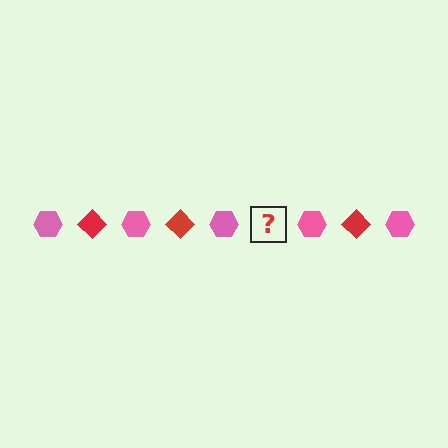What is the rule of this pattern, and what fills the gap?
The rule is that the pattern alternates between pink hexagon and red diamond. The gap should be filled with a red diamond.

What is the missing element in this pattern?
The missing element is a red diamond.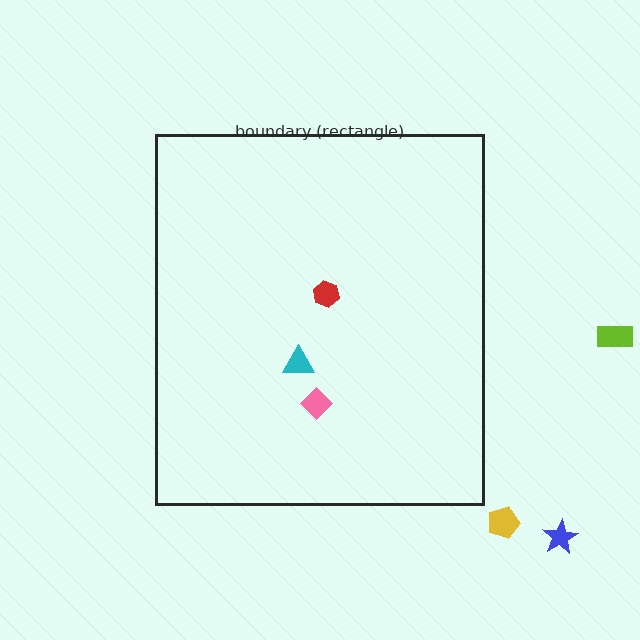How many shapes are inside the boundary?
3 inside, 3 outside.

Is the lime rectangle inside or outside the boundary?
Outside.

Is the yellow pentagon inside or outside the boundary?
Outside.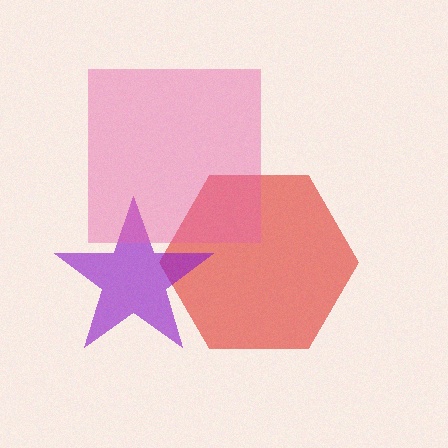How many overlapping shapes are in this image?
There are 3 overlapping shapes in the image.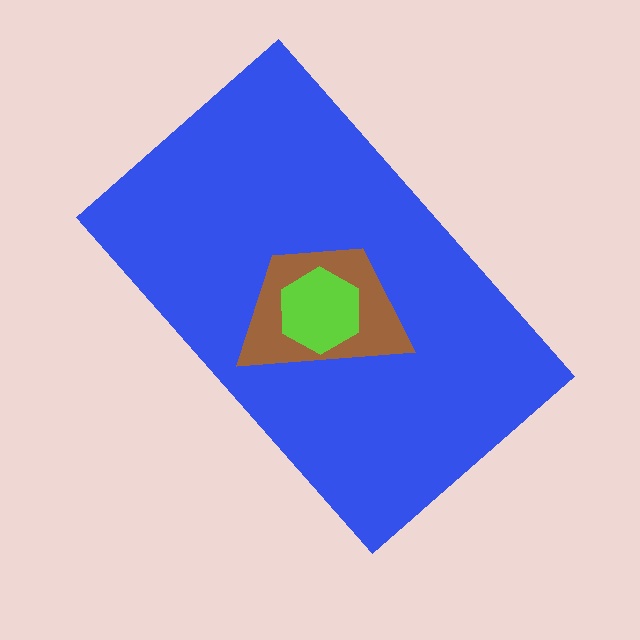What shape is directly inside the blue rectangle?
The brown trapezoid.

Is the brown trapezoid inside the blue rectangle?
Yes.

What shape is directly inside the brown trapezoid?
The lime hexagon.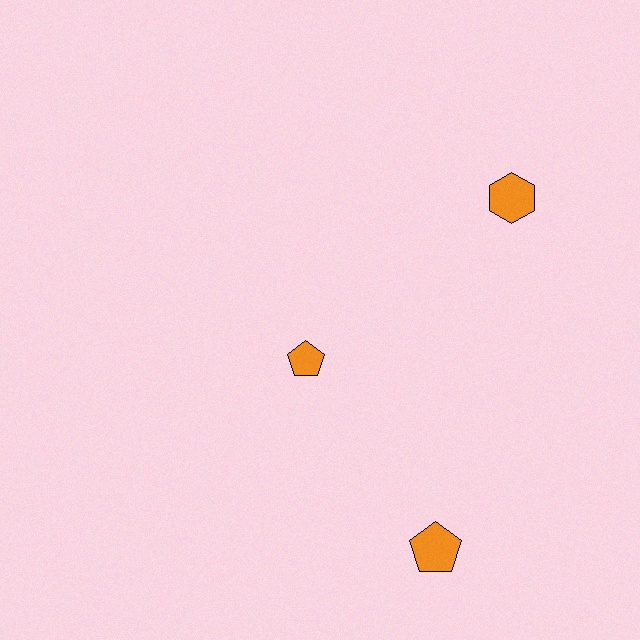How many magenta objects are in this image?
There are no magenta objects.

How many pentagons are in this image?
There are 2 pentagons.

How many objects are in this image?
There are 3 objects.